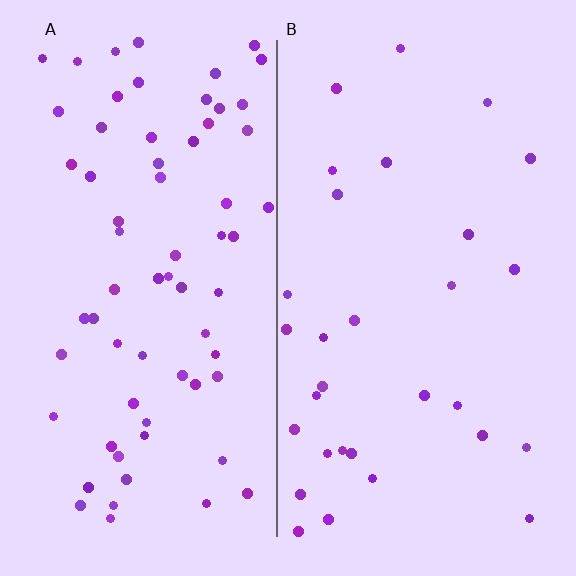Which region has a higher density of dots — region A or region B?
A (the left).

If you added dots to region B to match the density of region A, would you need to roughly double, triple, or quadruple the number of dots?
Approximately double.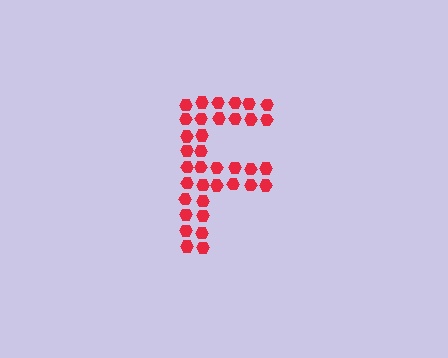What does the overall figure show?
The overall figure shows the letter F.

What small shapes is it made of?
It is made of small hexagons.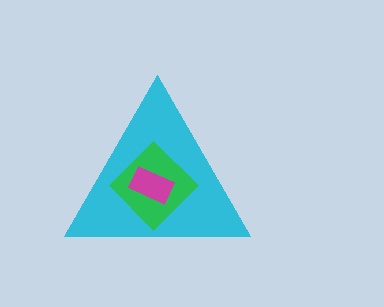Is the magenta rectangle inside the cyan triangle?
Yes.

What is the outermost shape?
The cyan triangle.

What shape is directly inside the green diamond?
The magenta rectangle.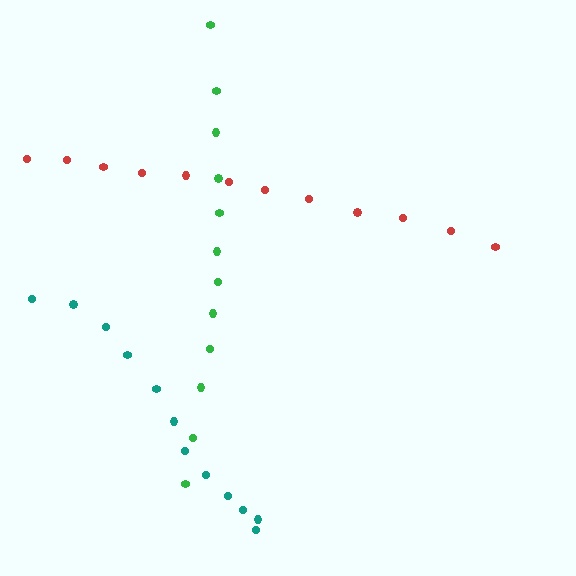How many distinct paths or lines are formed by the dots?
There are 3 distinct paths.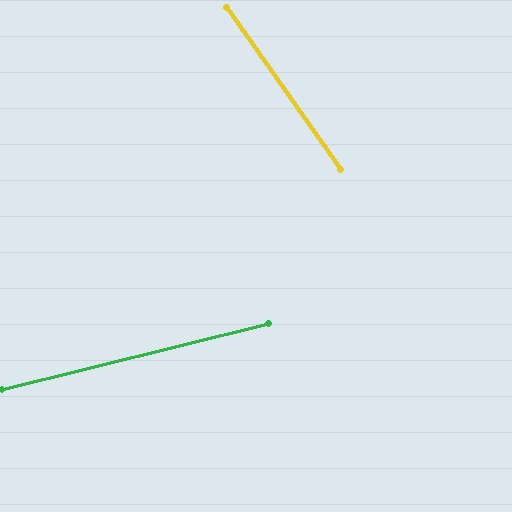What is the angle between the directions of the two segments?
Approximately 69 degrees.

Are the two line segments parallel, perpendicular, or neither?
Neither parallel nor perpendicular — they differ by about 69°.